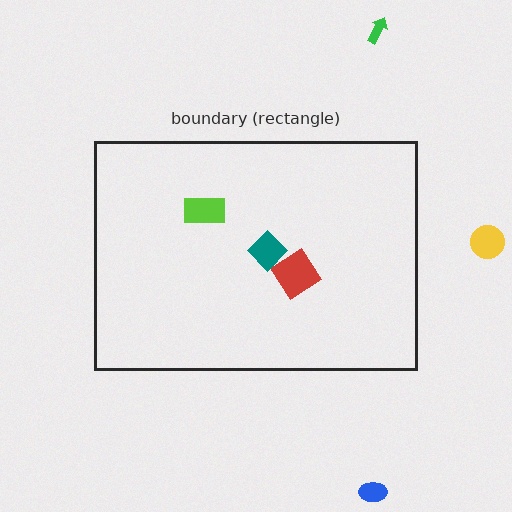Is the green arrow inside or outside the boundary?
Outside.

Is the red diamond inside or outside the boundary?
Inside.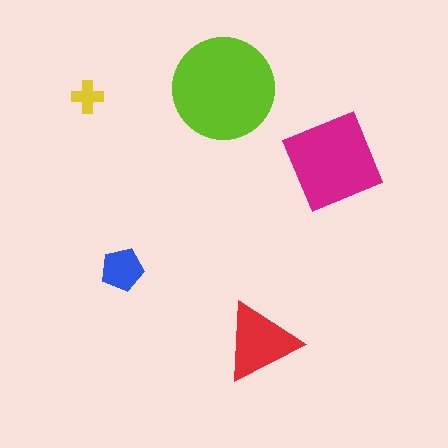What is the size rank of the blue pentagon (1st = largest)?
4th.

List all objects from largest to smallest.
The lime circle, the magenta diamond, the red triangle, the blue pentagon, the yellow cross.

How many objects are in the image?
There are 5 objects in the image.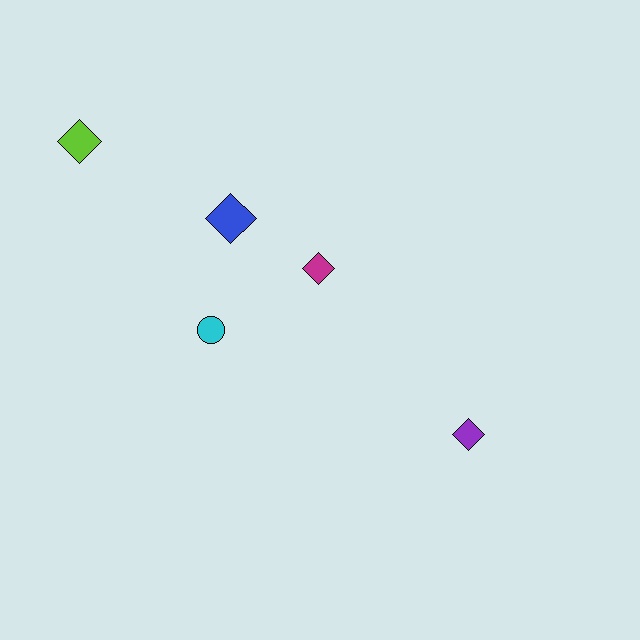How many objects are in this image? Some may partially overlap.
There are 5 objects.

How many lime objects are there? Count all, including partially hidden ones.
There is 1 lime object.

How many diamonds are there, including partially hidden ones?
There are 4 diamonds.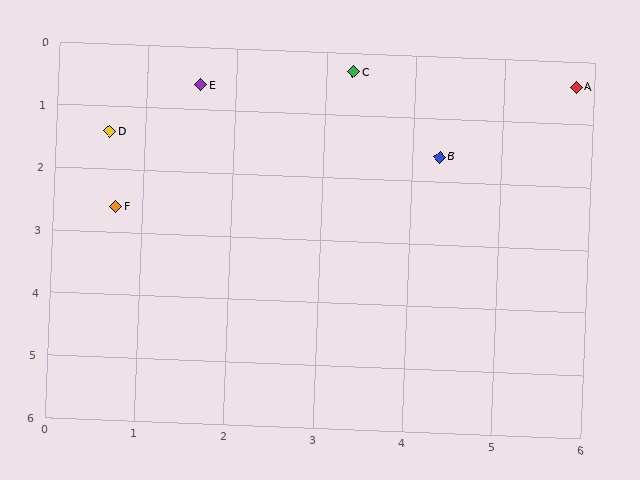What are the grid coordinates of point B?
Point B is at approximately (4.3, 1.6).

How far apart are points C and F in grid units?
Points C and F are about 3.5 grid units apart.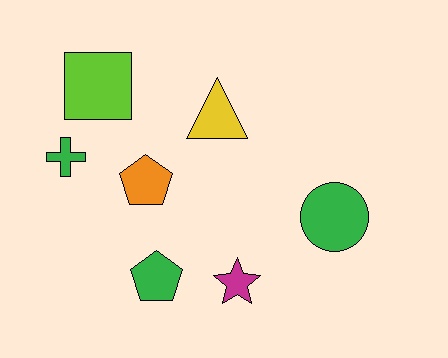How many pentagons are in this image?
There are 2 pentagons.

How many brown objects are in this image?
There are no brown objects.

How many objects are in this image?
There are 7 objects.